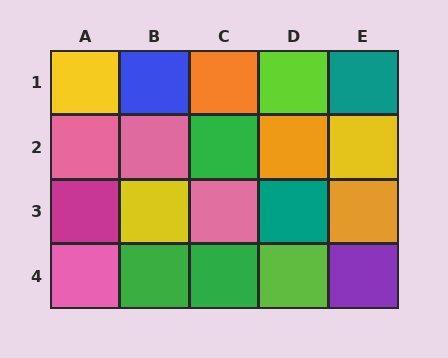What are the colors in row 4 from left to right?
Pink, green, green, lime, purple.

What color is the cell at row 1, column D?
Lime.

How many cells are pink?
4 cells are pink.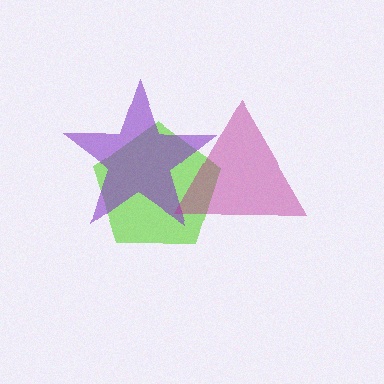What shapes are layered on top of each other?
The layered shapes are: a lime pentagon, a purple star, a magenta triangle.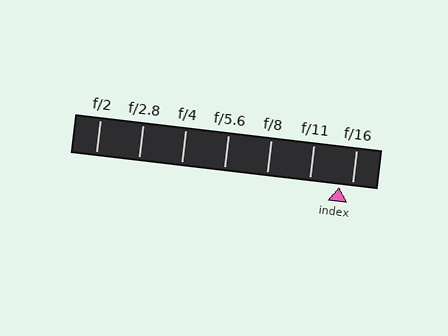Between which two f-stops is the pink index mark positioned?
The index mark is between f/11 and f/16.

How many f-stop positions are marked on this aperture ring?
There are 7 f-stop positions marked.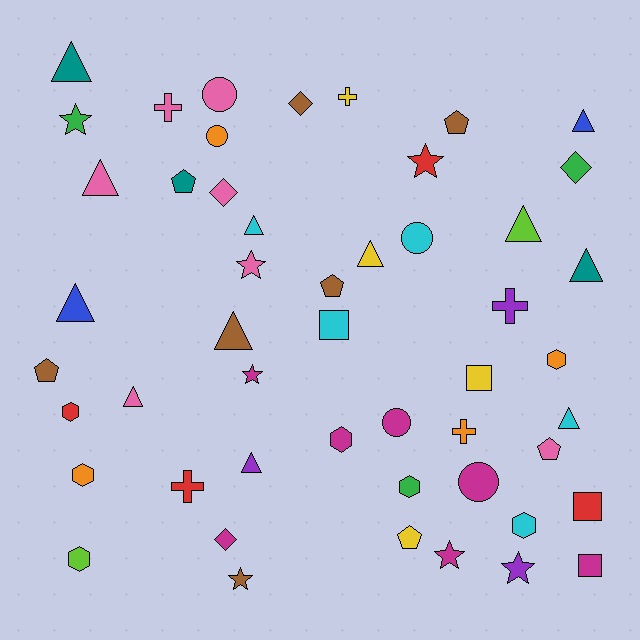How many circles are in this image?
There are 5 circles.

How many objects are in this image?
There are 50 objects.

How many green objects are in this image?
There are 3 green objects.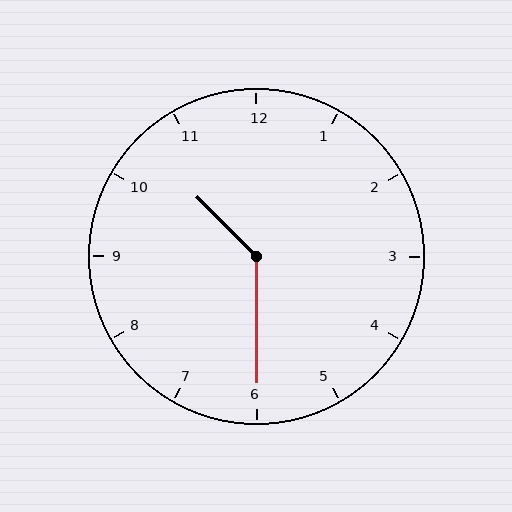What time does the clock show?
10:30.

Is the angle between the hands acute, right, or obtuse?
It is obtuse.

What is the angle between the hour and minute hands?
Approximately 135 degrees.